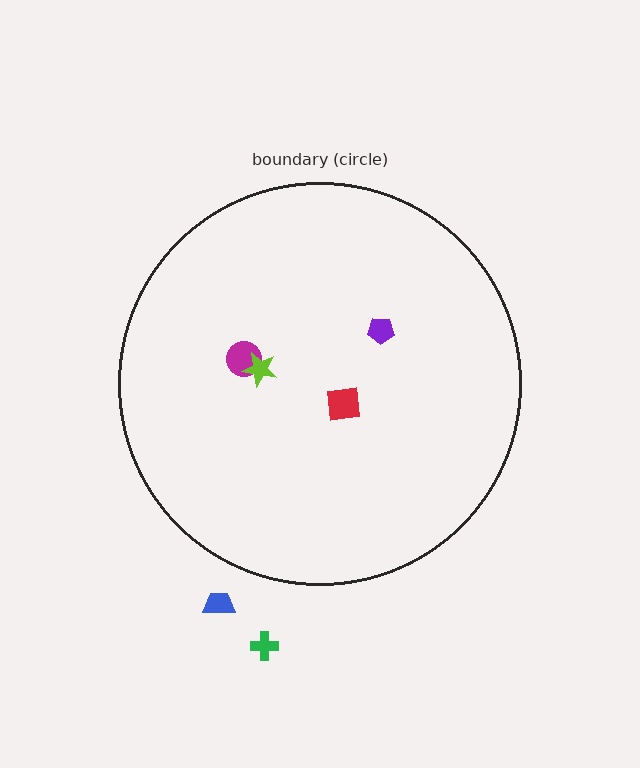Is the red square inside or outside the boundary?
Inside.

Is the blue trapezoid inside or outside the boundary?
Outside.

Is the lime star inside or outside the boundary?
Inside.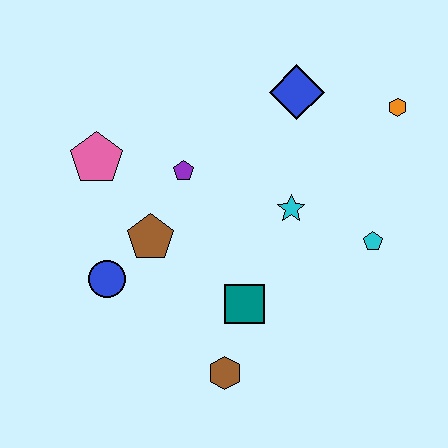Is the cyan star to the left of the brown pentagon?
No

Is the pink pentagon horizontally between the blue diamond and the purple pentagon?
No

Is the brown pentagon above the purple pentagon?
No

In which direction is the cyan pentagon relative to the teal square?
The cyan pentagon is to the right of the teal square.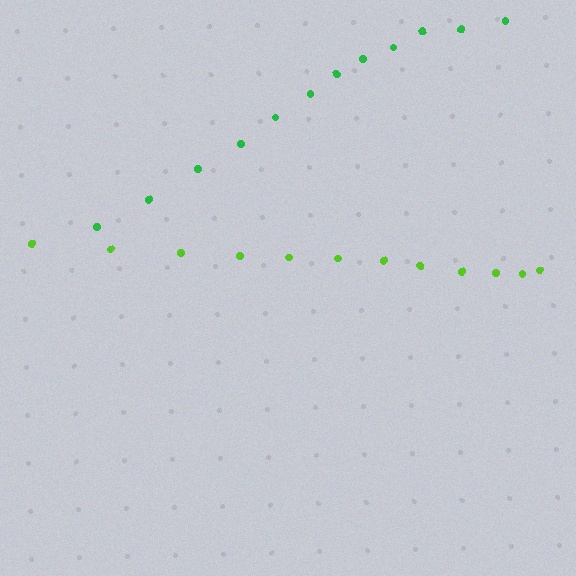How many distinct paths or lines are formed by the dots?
There are 2 distinct paths.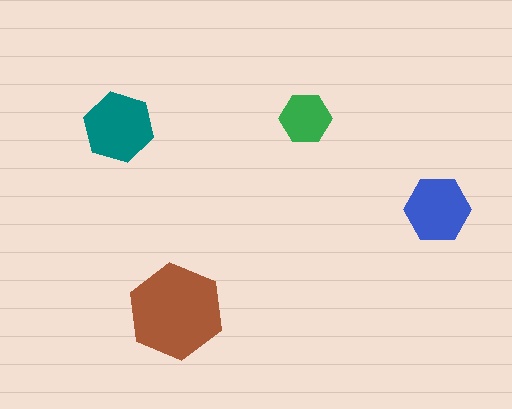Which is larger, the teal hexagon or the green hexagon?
The teal one.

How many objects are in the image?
There are 4 objects in the image.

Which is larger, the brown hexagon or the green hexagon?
The brown one.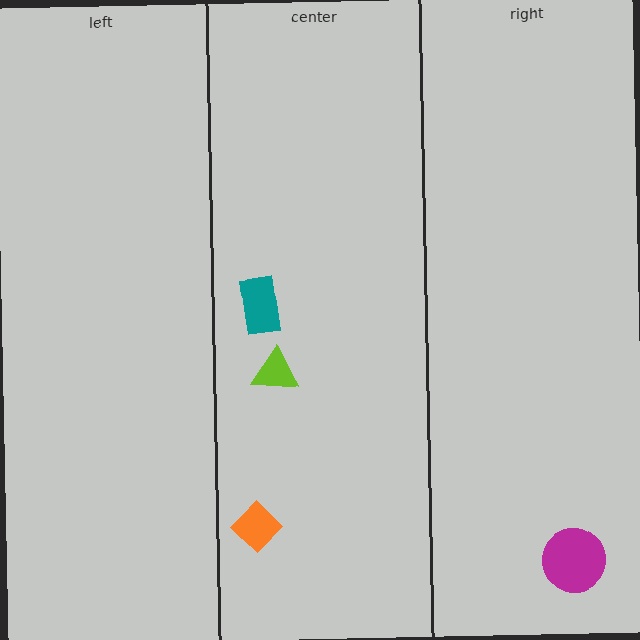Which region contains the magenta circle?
The right region.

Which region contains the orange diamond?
The center region.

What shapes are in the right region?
The magenta circle.